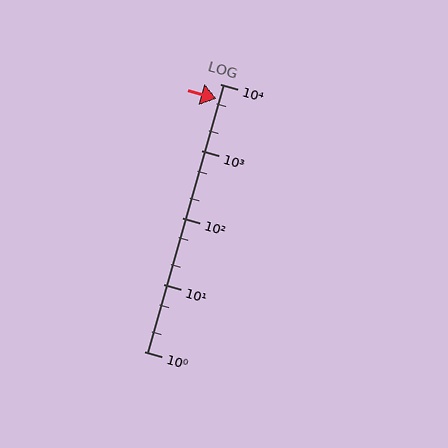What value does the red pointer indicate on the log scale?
The pointer indicates approximately 6000.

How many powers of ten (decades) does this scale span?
The scale spans 4 decades, from 1 to 10000.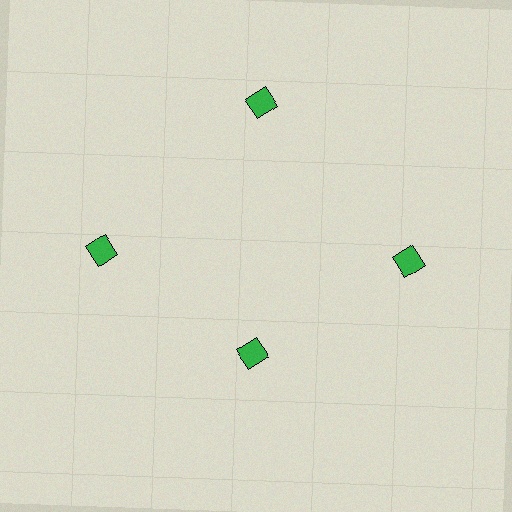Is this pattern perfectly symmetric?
No. The 4 green diamonds are arranged in a ring, but one element near the 6 o'clock position is pulled inward toward the center, breaking the 4-fold rotational symmetry.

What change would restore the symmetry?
The symmetry would be restored by moving it outward, back onto the ring so that all 4 diamonds sit at equal angles and equal distance from the center.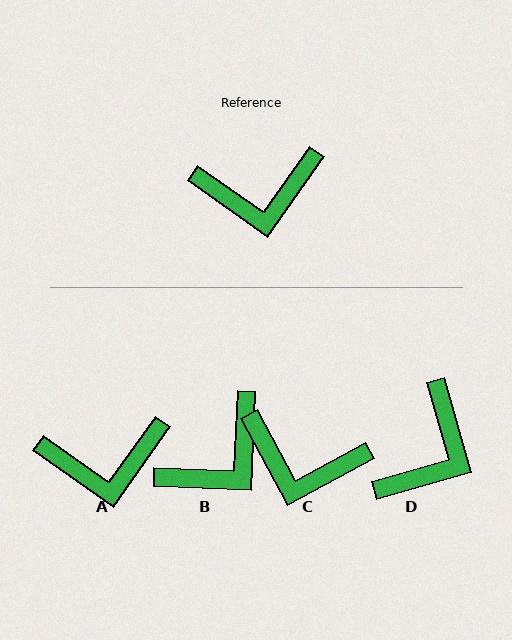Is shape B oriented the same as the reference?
No, it is off by about 33 degrees.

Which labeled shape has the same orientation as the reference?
A.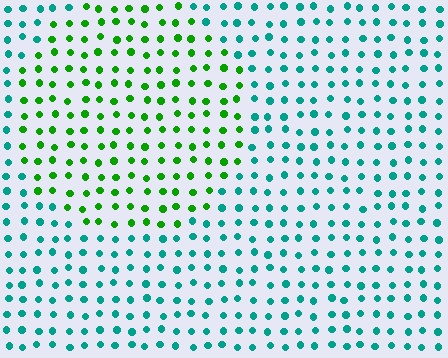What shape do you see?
I see a circle.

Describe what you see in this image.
The image is filled with small teal elements in a uniform arrangement. A circle-shaped region is visible where the elements are tinted to a slightly different hue, forming a subtle color boundary.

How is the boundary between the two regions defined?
The boundary is defined purely by a slight shift in hue (about 55 degrees). Spacing, size, and orientation are identical on both sides.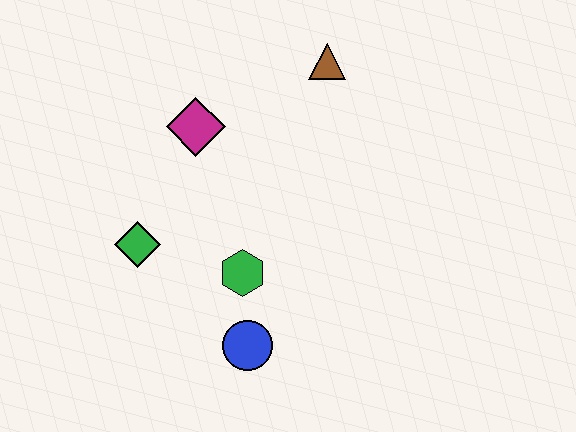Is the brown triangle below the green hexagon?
No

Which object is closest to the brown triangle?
The magenta diamond is closest to the brown triangle.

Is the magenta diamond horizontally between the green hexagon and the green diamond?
Yes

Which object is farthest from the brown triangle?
The blue circle is farthest from the brown triangle.